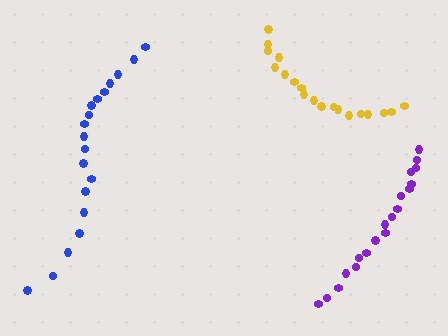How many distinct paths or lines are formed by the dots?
There are 3 distinct paths.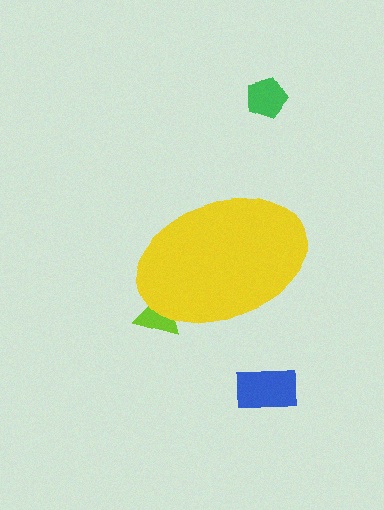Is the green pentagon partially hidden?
No, the green pentagon is fully visible.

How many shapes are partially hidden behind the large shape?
1 shape is partially hidden.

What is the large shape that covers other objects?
A yellow ellipse.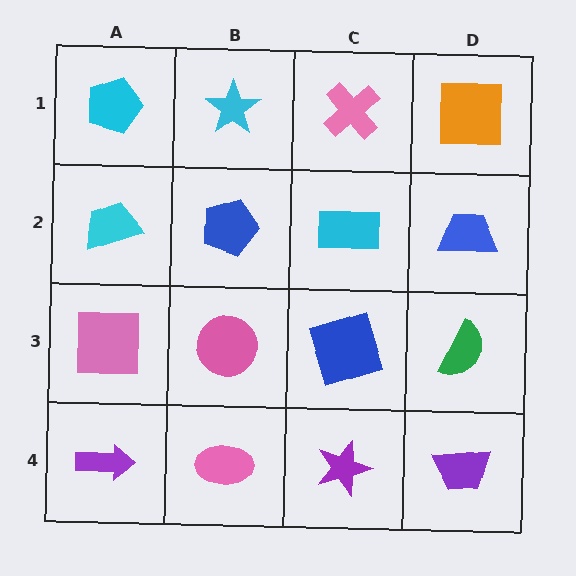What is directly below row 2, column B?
A pink circle.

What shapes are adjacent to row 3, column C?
A cyan rectangle (row 2, column C), a purple star (row 4, column C), a pink circle (row 3, column B), a green semicircle (row 3, column D).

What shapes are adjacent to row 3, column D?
A blue trapezoid (row 2, column D), a purple trapezoid (row 4, column D), a blue square (row 3, column C).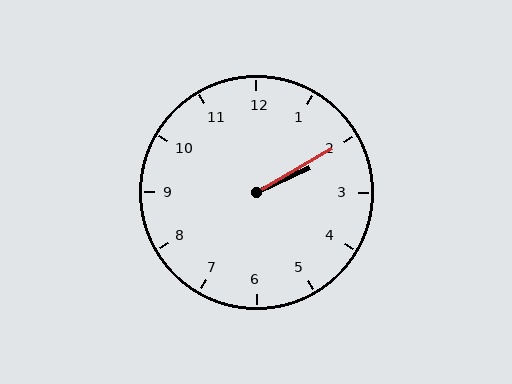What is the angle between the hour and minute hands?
Approximately 5 degrees.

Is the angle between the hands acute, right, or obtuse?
It is acute.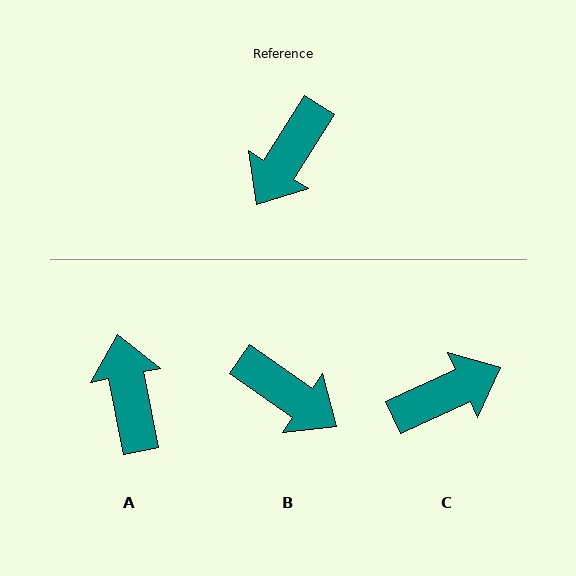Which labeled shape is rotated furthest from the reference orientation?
C, about 147 degrees away.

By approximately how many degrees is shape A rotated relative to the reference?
Approximately 137 degrees clockwise.